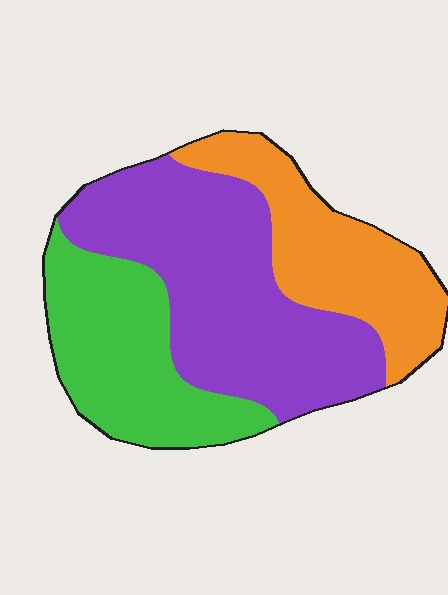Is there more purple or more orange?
Purple.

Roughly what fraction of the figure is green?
Green covers about 30% of the figure.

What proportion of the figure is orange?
Orange takes up about one quarter (1/4) of the figure.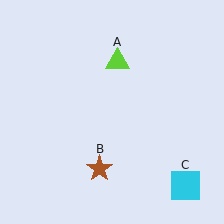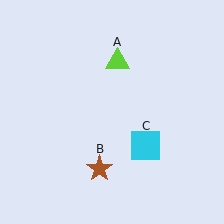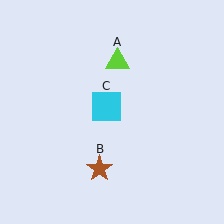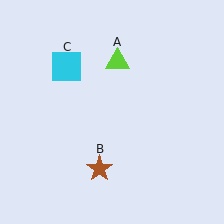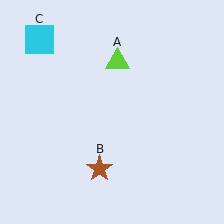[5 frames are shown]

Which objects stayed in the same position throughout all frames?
Lime triangle (object A) and brown star (object B) remained stationary.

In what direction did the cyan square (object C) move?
The cyan square (object C) moved up and to the left.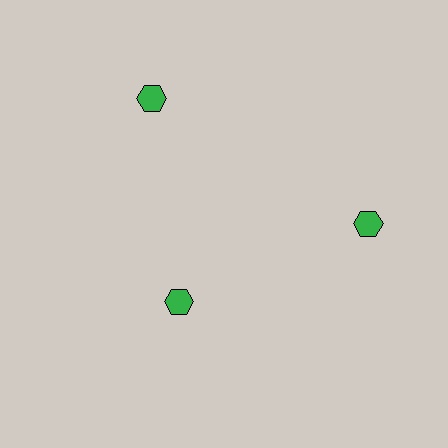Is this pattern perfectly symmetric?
No. The 3 green hexagons are arranged in a ring, but one element near the 7 o'clock position is pulled inward toward the center, breaking the 3-fold rotational symmetry.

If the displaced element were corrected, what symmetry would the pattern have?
It would have 3-fold rotational symmetry — the pattern would map onto itself every 120 degrees.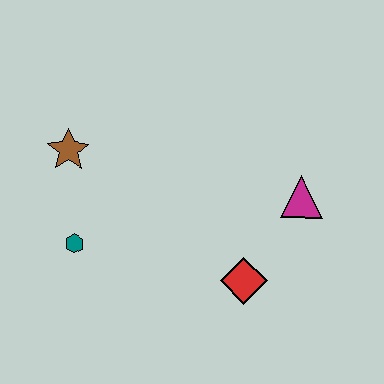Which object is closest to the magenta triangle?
The red diamond is closest to the magenta triangle.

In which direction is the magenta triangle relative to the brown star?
The magenta triangle is to the right of the brown star.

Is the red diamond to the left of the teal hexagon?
No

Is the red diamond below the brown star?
Yes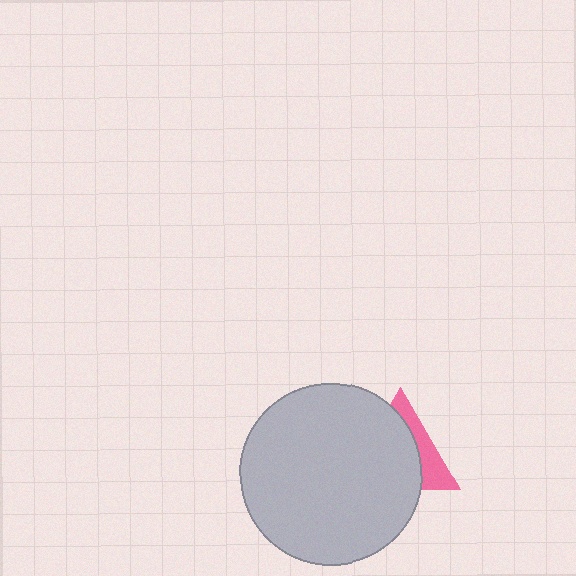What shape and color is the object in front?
The object in front is a light gray circle.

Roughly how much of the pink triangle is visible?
A small part of it is visible (roughly 32%).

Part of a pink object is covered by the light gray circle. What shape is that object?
It is a triangle.